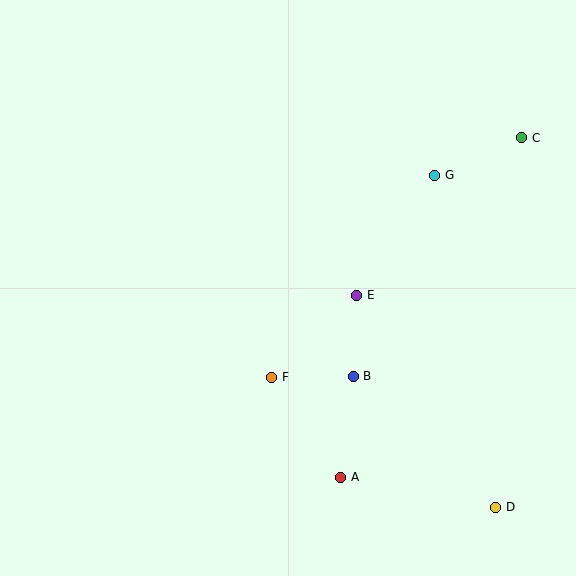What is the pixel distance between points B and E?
The distance between B and E is 81 pixels.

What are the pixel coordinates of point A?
Point A is at (341, 477).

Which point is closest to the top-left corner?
Point E is closest to the top-left corner.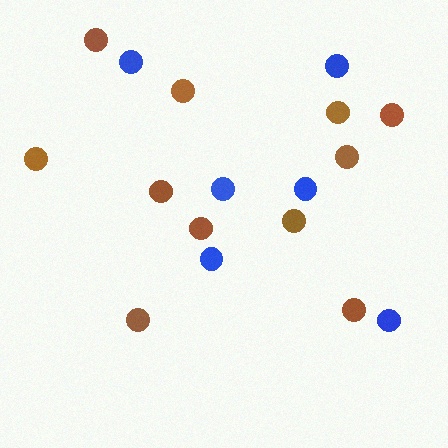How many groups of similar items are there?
There are 2 groups: one group of brown circles (11) and one group of blue circles (6).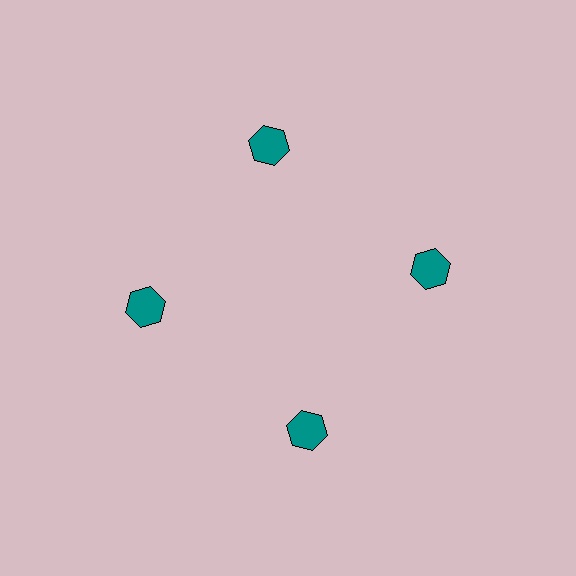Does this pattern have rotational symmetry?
Yes, this pattern has 4-fold rotational symmetry. It looks the same after rotating 90 degrees around the center.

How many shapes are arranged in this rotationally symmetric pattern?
There are 4 shapes, arranged in 4 groups of 1.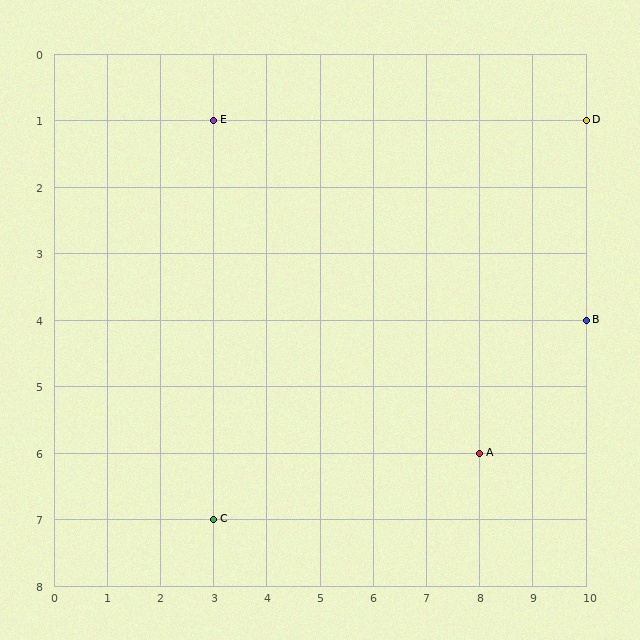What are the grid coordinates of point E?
Point E is at grid coordinates (3, 1).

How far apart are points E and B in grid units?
Points E and B are 7 columns and 3 rows apart (about 7.6 grid units diagonally).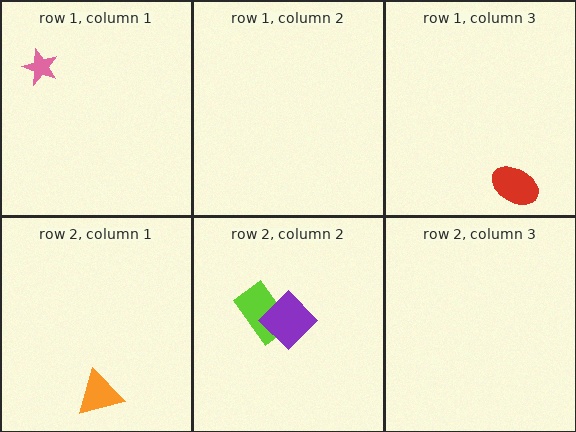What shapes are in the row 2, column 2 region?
The lime rectangle, the purple diamond.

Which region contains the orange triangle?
The row 2, column 1 region.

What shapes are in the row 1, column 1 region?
The pink star.